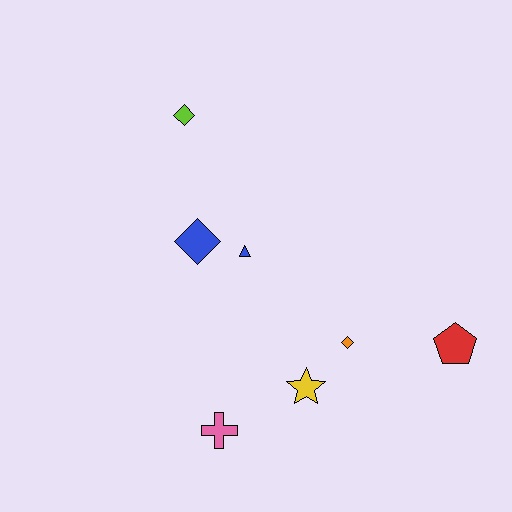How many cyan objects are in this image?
There are no cyan objects.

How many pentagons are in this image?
There is 1 pentagon.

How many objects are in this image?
There are 7 objects.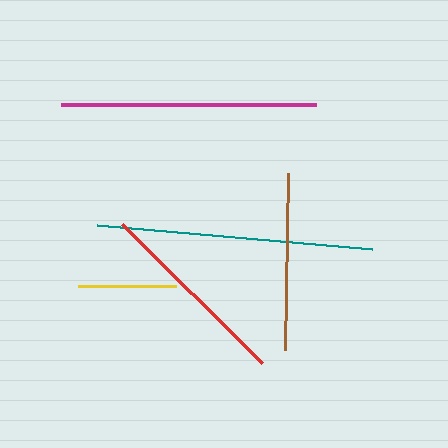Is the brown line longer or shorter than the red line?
The red line is longer than the brown line.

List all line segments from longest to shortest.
From longest to shortest: teal, magenta, red, brown, yellow.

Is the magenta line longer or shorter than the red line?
The magenta line is longer than the red line.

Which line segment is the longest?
The teal line is the longest at approximately 276 pixels.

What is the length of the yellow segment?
The yellow segment is approximately 99 pixels long.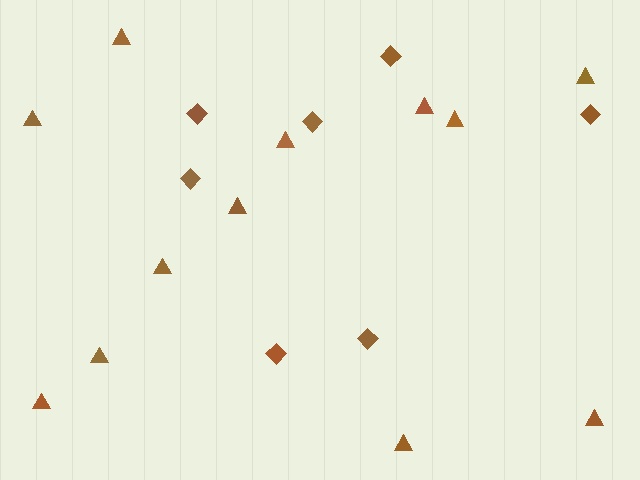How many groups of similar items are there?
There are 2 groups: one group of triangles (12) and one group of diamonds (7).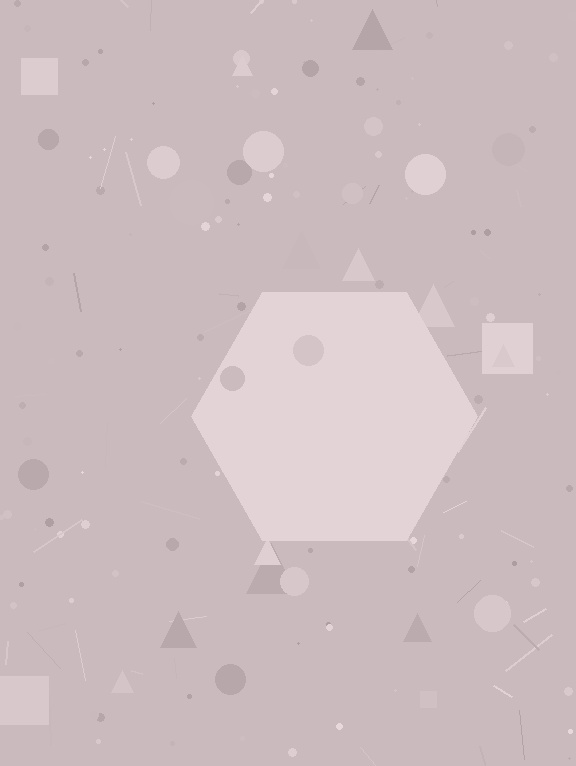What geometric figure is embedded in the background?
A hexagon is embedded in the background.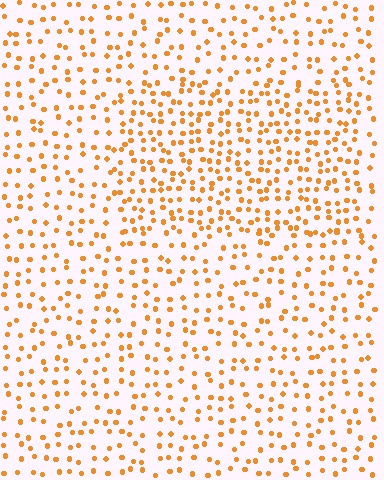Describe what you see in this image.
The image contains small orange elements arranged at two different densities. A rectangle-shaped region is visible where the elements are more densely packed than the surrounding area.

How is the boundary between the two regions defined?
The boundary is defined by a change in element density (approximately 1.7x ratio). All elements are the same color, size, and shape.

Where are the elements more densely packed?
The elements are more densely packed inside the rectangle boundary.